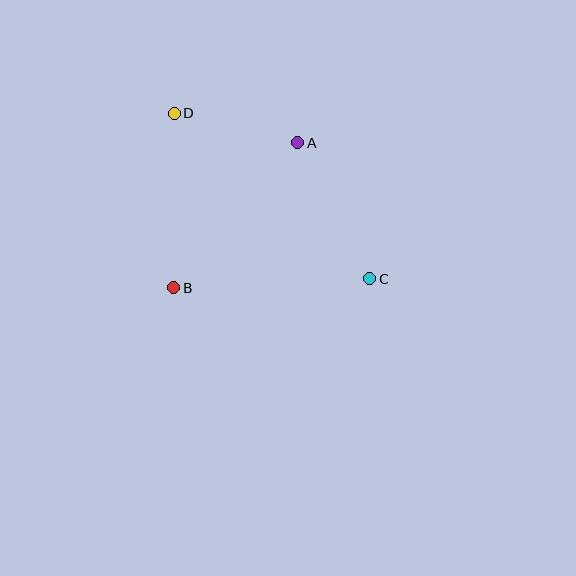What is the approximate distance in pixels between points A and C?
The distance between A and C is approximately 154 pixels.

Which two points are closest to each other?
Points A and D are closest to each other.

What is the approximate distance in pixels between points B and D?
The distance between B and D is approximately 174 pixels.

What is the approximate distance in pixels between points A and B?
The distance between A and B is approximately 191 pixels.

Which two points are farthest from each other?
Points C and D are farthest from each other.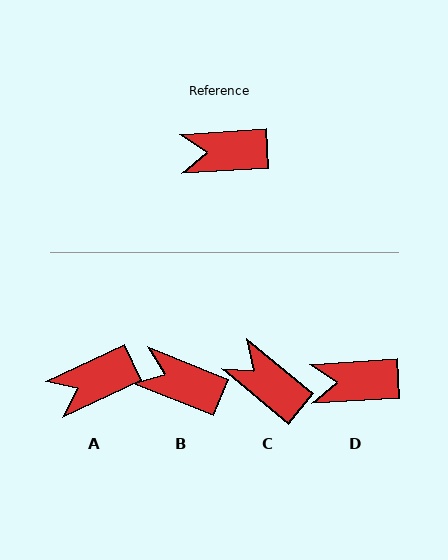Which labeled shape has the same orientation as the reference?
D.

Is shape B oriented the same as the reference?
No, it is off by about 25 degrees.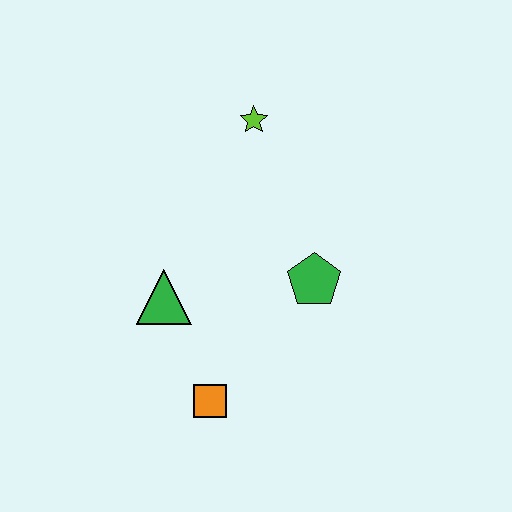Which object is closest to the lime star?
The green pentagon is closest to the lime star.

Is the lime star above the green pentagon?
Yes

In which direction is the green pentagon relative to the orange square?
The green pentagon is above the orange square.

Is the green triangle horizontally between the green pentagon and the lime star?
No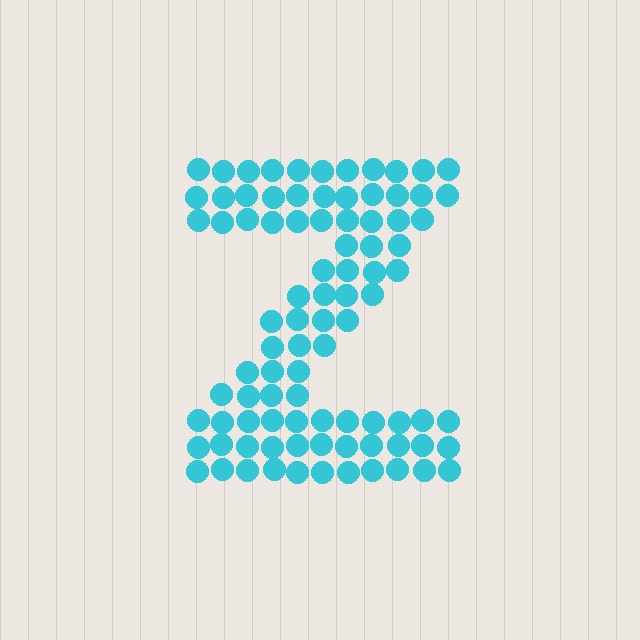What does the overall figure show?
The overall figure shows the letter Z.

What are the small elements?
The small elements are circles.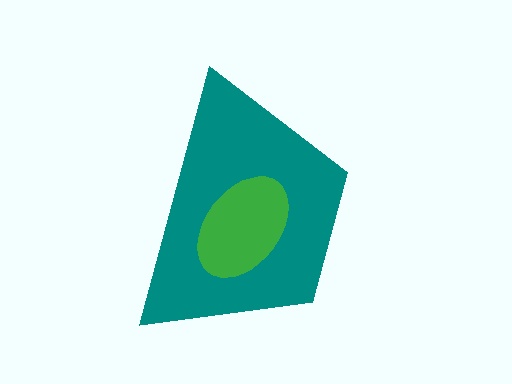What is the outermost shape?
The teal trapezoid.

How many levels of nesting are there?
2.